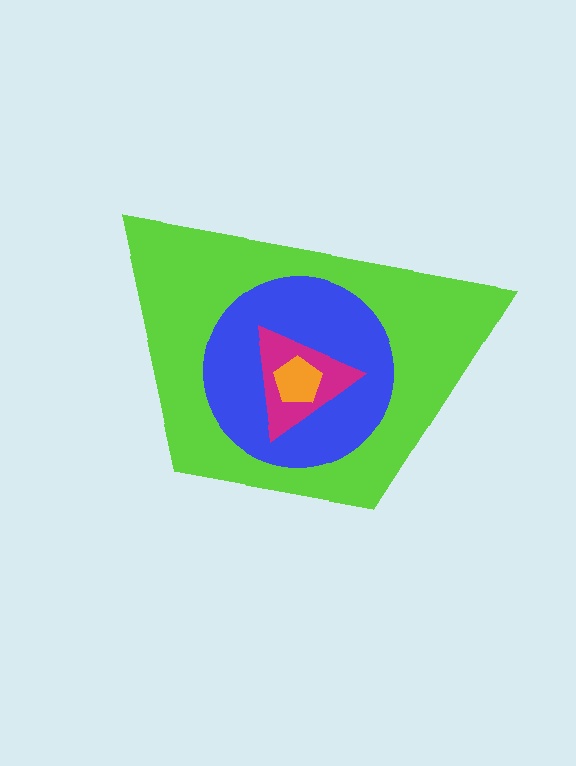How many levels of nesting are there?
4.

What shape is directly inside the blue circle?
The magenta triangle.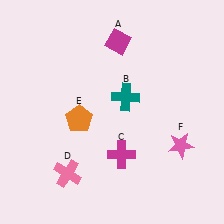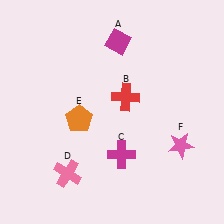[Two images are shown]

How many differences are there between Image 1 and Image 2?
There is 1 difference between the two images.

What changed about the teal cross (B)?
In Image 1, B is teal. In Image 2, it changed to red.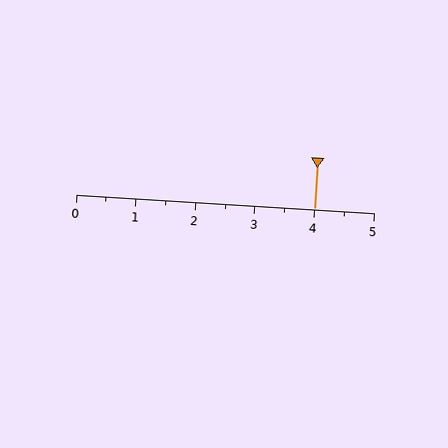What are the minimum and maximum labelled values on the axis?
The axis runs from 0 to 5.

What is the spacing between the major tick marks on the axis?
The major ticks are spaced 1 apart.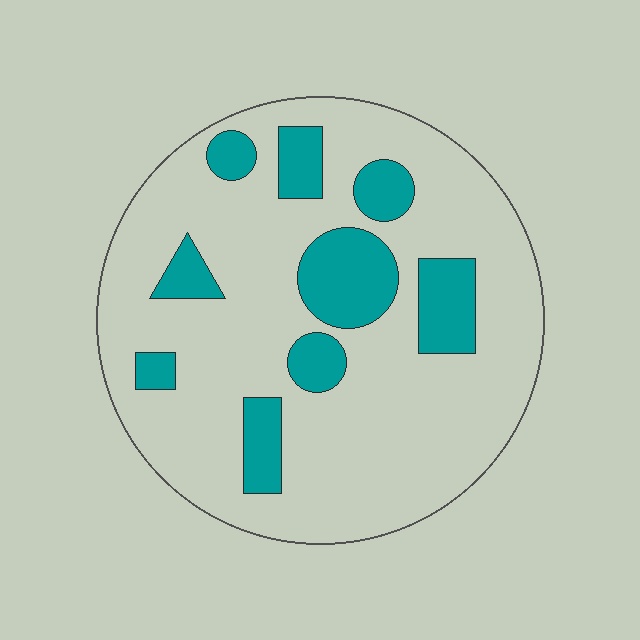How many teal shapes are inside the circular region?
9.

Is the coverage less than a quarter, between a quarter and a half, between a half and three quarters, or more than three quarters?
Less than a quarter.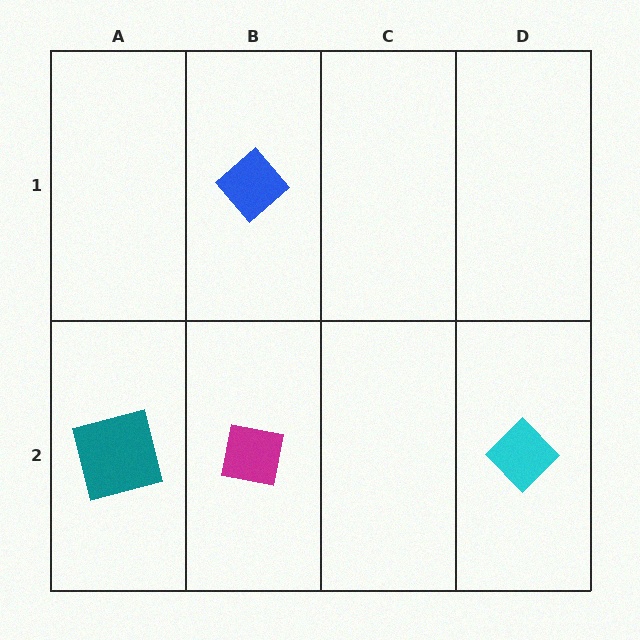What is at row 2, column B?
A magenta square.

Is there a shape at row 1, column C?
No, that cell is empty.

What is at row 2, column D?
A cyan diamond.